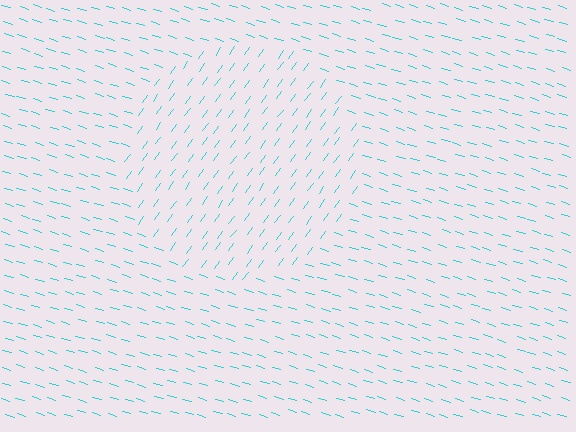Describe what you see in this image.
The image is filled with small cyan line segments. A circle region in the image has lines oriented differently from the surrounding lines, creating a visible texture boundary.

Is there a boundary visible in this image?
Yes, there is a texture boundary formed by a change in line orientation.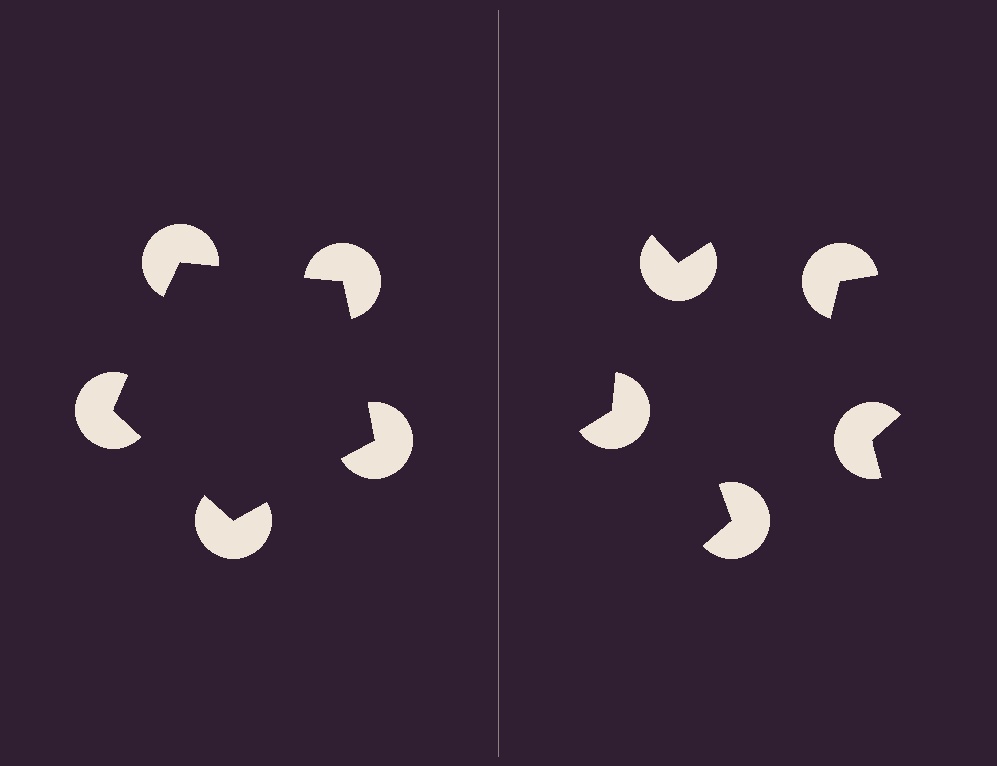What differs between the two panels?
The pac-man discs are positioned identically on both sides; only the wedge orientations differ. On the left they align to a pentagon; on the right they are misaligned.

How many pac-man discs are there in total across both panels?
10 — 5 on each side.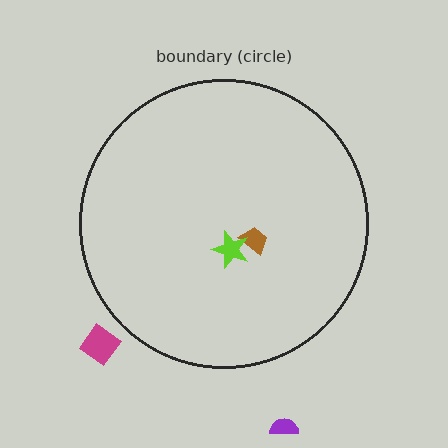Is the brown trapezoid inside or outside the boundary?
Inside.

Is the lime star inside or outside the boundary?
Inside.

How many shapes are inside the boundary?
2 inside, 2 outside.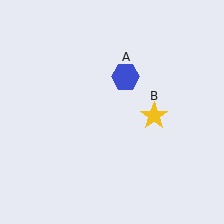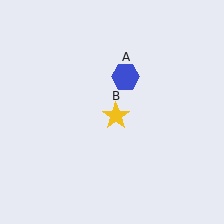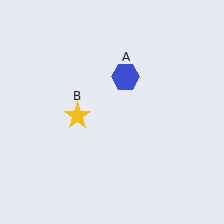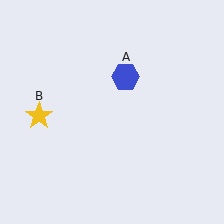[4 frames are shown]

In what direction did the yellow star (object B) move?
The yellow star (object B) moved left.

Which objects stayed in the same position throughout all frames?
Blue hexagon (object A) remained stationary.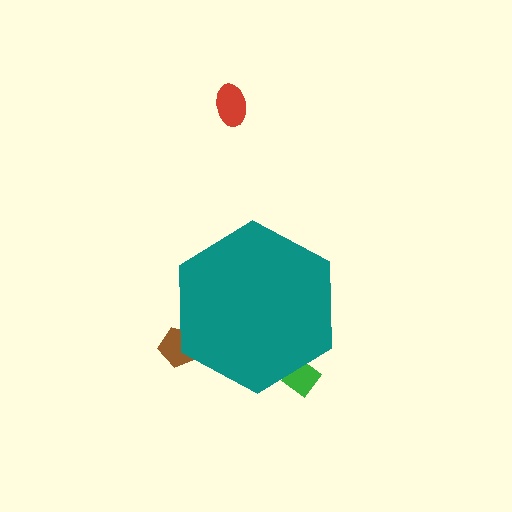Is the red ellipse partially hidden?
No, the red ellipse is fully visible.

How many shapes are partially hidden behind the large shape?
2 shapes are partially hidden.